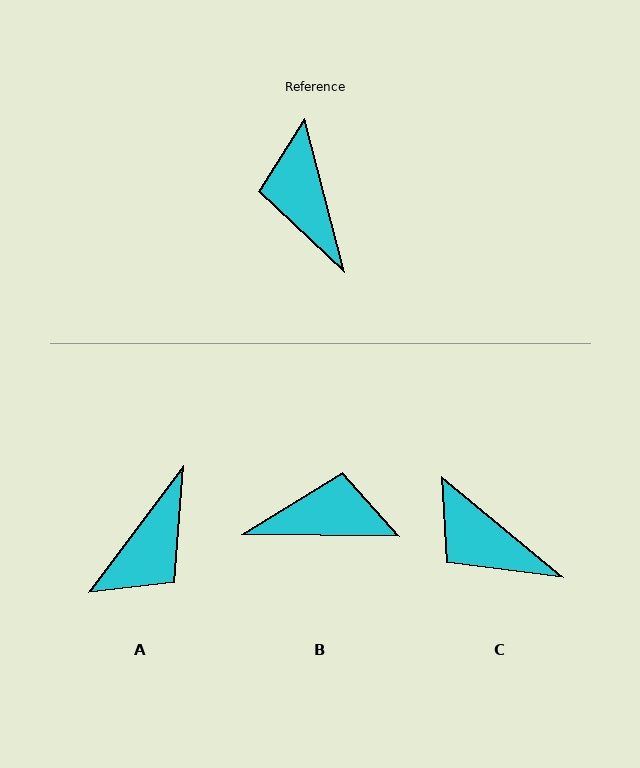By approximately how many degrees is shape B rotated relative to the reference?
Approximately 105 degrees clockwise.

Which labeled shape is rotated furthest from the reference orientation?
A, about 129 degrees away.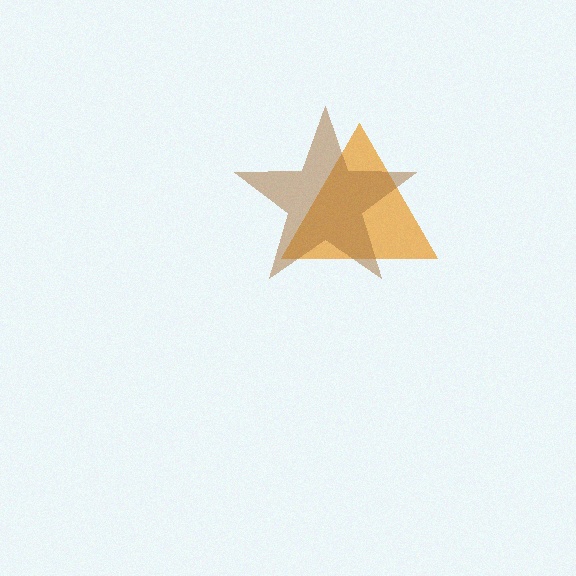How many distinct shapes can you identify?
There are 2 distinct shapes: an orange triangle, a brown star.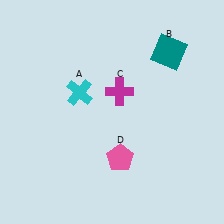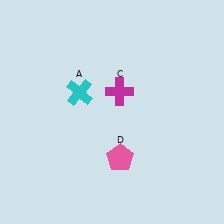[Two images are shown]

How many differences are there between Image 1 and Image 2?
There is 1 difference between the two images.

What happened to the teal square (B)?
The teal square (B) was removed in Image 2. It was in the top-right area of Image 1.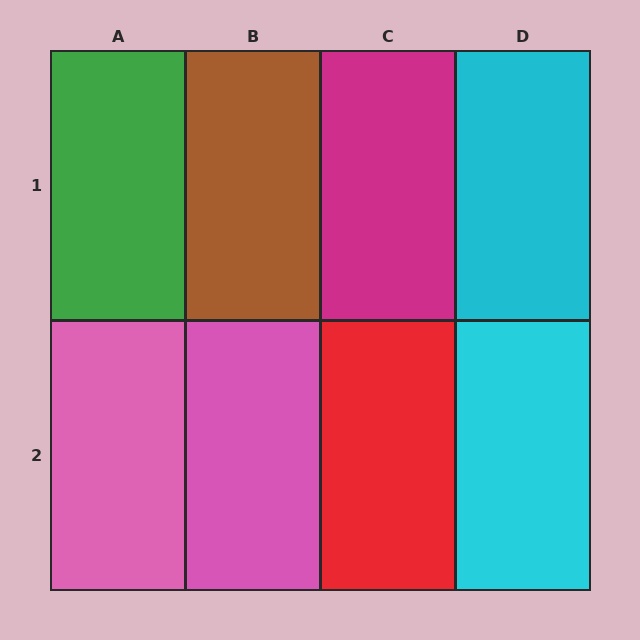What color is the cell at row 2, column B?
Pink.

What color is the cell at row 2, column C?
Red.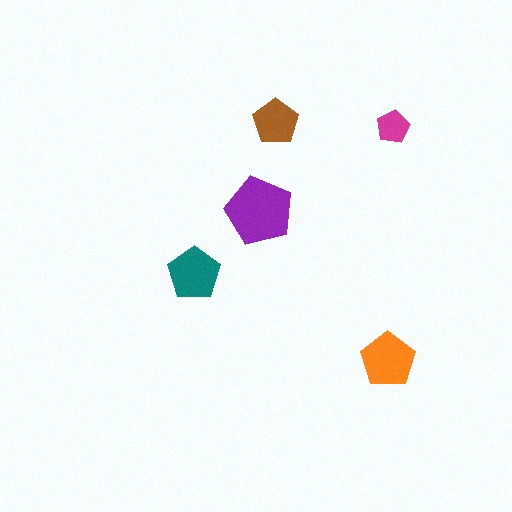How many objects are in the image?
There are 5 objects in the image.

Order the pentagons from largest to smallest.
the purple one, the orange one, the teal one, the brown one, the magenta one.